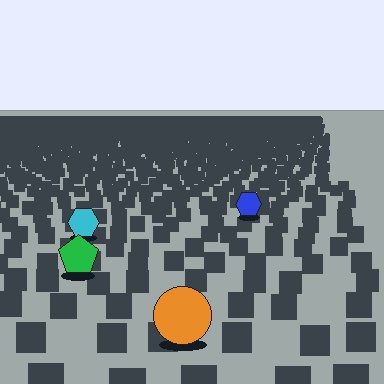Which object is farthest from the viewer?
The blue hexagon is farthest from the viewer. It appears smaller and the ground texture around it is denser.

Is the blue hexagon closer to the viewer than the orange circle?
No. The orange circle is closer — you can tell from the texture gradient: the ground texture is coarser near it.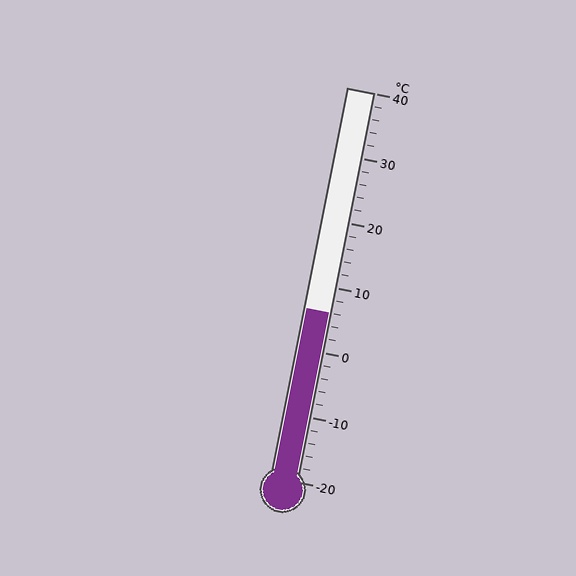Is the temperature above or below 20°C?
The temperature is below 20°C.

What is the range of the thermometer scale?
The thermometer scale ranges from -20°C to 40°C.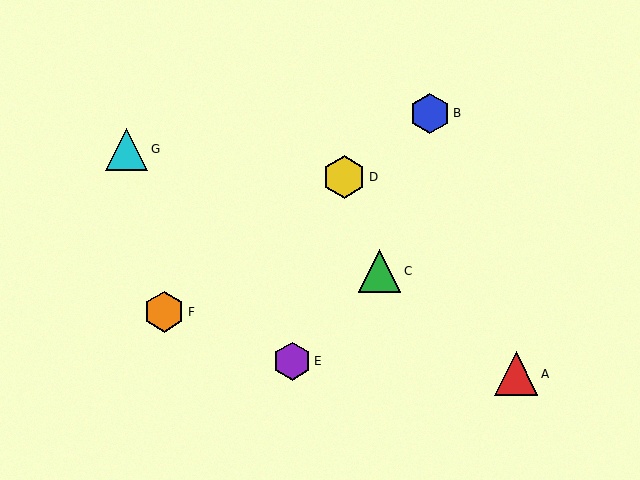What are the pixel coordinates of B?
Object B is at (430, 113).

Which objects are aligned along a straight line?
Objects B, D, F are aligned along a straight line.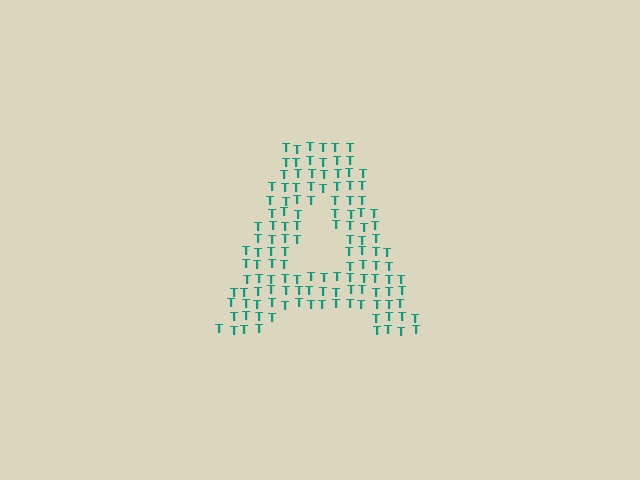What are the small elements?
The small elements are letter T's.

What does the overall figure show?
The overall figure shows the letter A.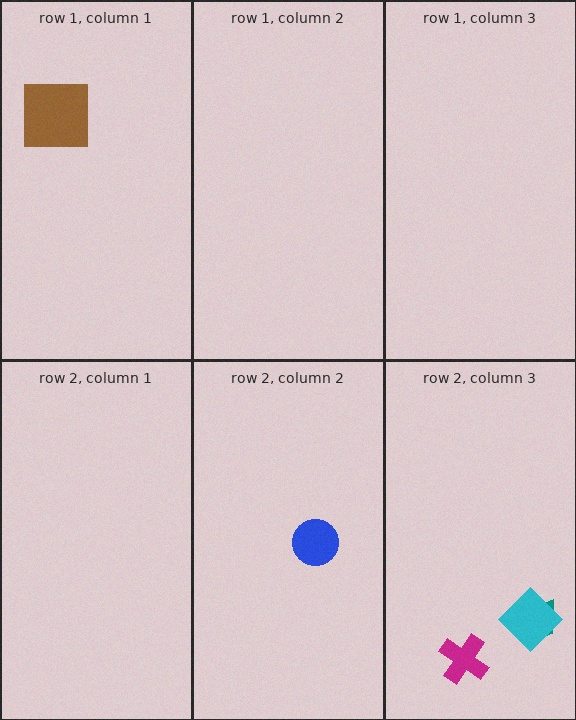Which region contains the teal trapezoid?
The row 2, column 3 region.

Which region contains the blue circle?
The row 2, column 2 region.